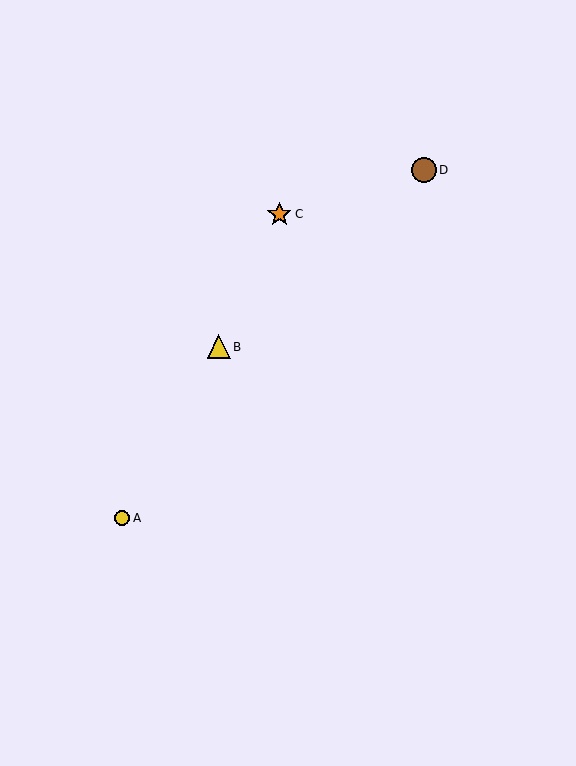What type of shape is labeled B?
Shape B is a yellow triangle.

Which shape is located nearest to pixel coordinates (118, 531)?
The yellow circle (labeled A) at (122, 518) is nearest to that location.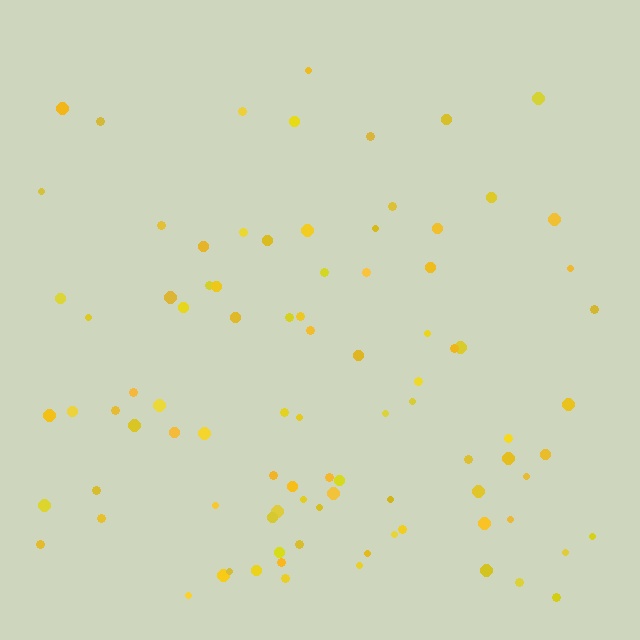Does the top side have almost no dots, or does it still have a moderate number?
Still a moderate number, just noticeably fewer than the bottom.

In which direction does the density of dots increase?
From top to bottom, with the bottom side densest.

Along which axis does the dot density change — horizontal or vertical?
Vertical.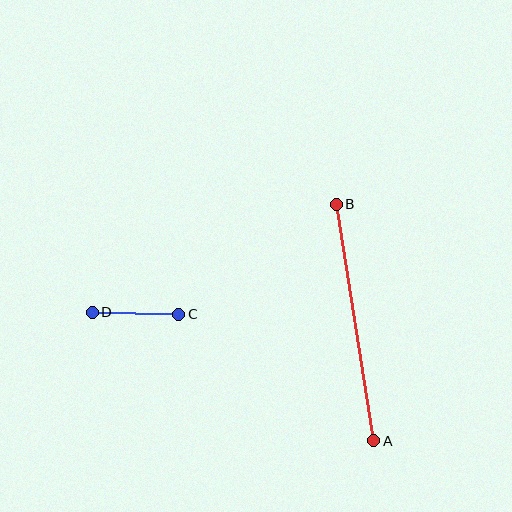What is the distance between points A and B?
The distance is approximately 239 pixels.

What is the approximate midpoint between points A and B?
The midpoint is at approximately (355, 322) pixels.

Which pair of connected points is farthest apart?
Points A and B are farthest apart.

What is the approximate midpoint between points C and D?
The midpoint is at approximately (135, 313) pixels.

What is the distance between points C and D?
The distance is approximately 86 pixels.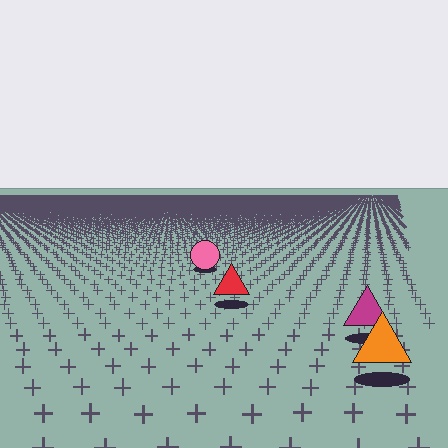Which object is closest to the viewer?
The orange triangle is closest. The texture marks near it are larger and more spread out.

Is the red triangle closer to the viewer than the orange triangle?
No. The orange triangle is closer — you can tell from the texture gradient: the ground texture is coarser near it.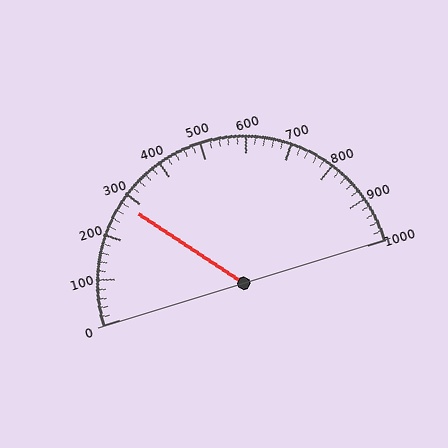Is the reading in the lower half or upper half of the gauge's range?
The reading is in the lower half of the range (0 to 1000).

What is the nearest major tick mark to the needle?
The nearest major tick mark is 300.